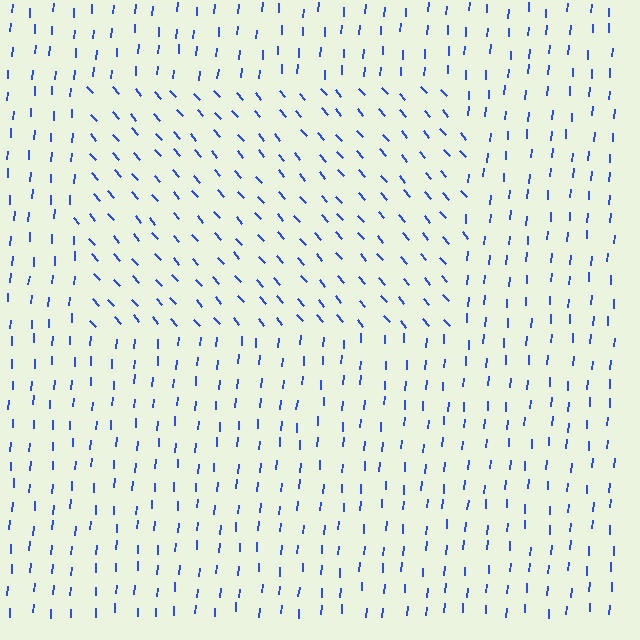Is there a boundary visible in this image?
Yes, there is a texture boundary formed by a change in line orientation.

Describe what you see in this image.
The image is filled with small blue line segments. A rectangle region in the image has lines oriented differently from the surrounding lines, creating a visible texture boundary.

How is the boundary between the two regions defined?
The boundary is defined purely by a change in line orientation (approximately 45 degrees difference). All lines are the same color and thickness.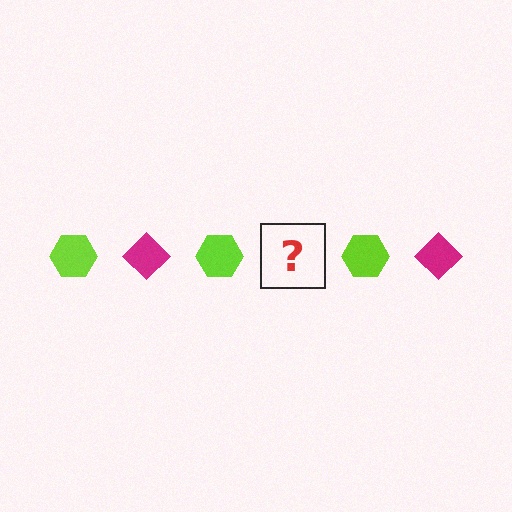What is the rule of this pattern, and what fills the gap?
The rule is that the pattern alternates between lime hexagon and magenta diamond. The gap should be filled with a magenta diamond.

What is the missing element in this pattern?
The missing element is a magenta diamond.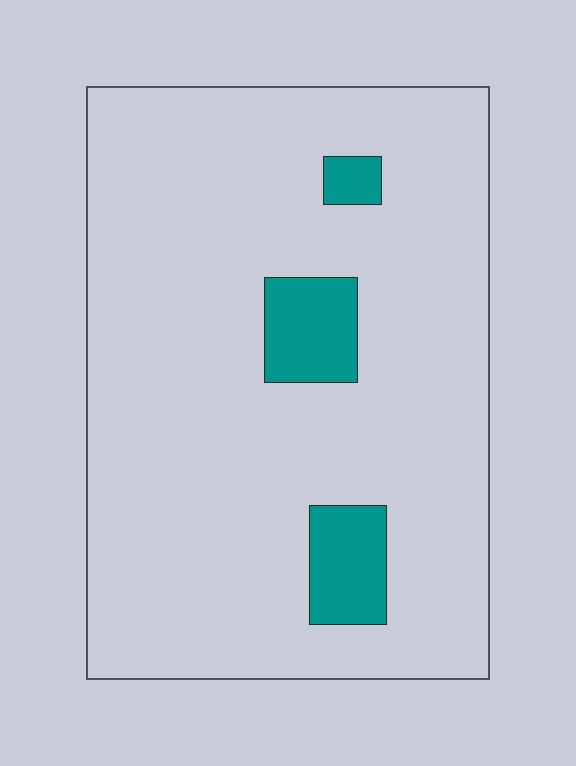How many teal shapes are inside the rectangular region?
3.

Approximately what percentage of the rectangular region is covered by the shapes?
Approximately 10%.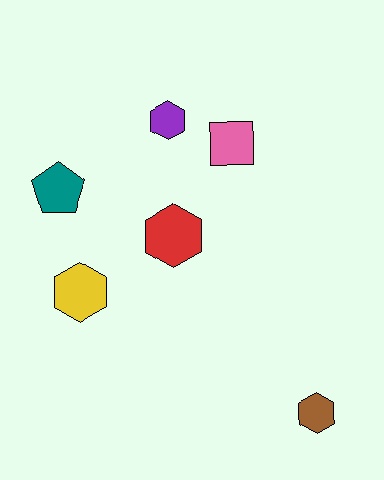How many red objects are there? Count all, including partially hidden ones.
There is 1 red object.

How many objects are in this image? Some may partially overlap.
There are 6 objects.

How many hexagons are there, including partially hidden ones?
There are 4 hexagons.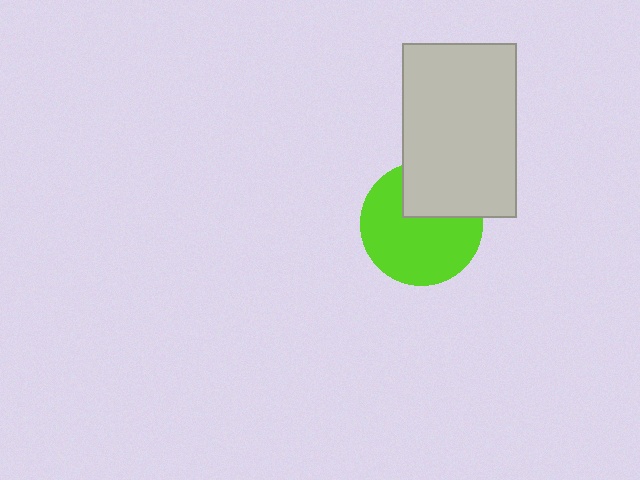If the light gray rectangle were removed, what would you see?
You would see the complete lime circle.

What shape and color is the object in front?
The object in front is a light gray rectangle.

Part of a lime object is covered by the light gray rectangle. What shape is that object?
It is a circle.